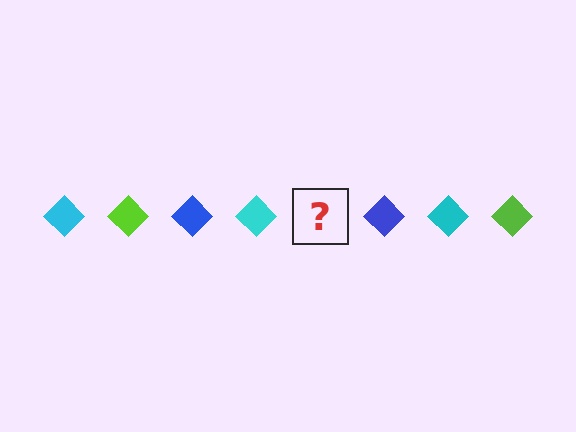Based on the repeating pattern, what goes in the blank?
The blank should be a lime diamond.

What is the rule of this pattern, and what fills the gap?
The rule is that the pattern cycles through cyan, lime, blue diamonds. The gap should be filled with a lime diamond.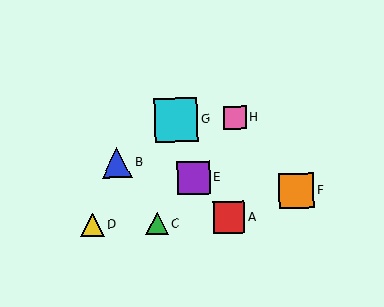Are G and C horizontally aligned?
No, G is at y≈120 and C is at y≈224.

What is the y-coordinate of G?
Object G is at y≈120.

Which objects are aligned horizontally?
Objects G, H are aligned horizontally.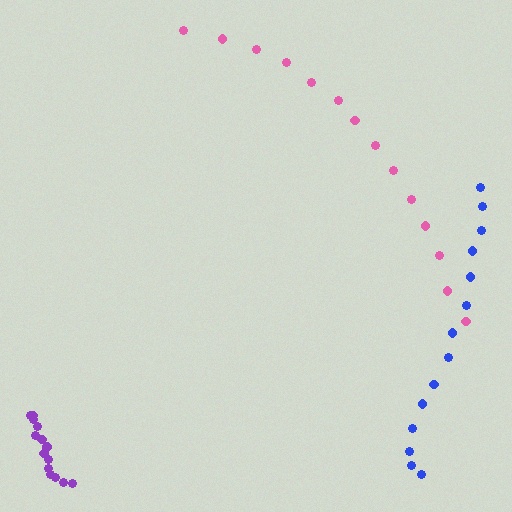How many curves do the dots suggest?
There are 3 distinct paths.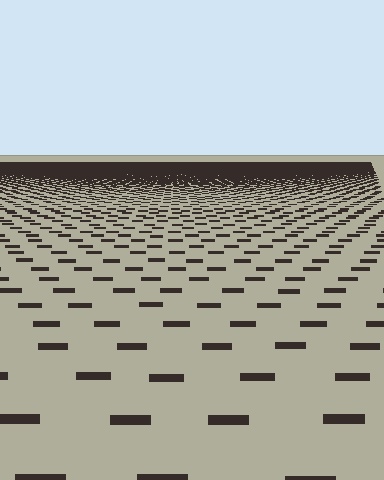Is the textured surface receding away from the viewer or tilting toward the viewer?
The surface is receding away from the viewer. Texture elements get smaller and denser toward the top.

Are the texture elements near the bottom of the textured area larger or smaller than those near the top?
Larger. Near the bottom, elements are closer to the viewer and appear at a bigger on-screen size.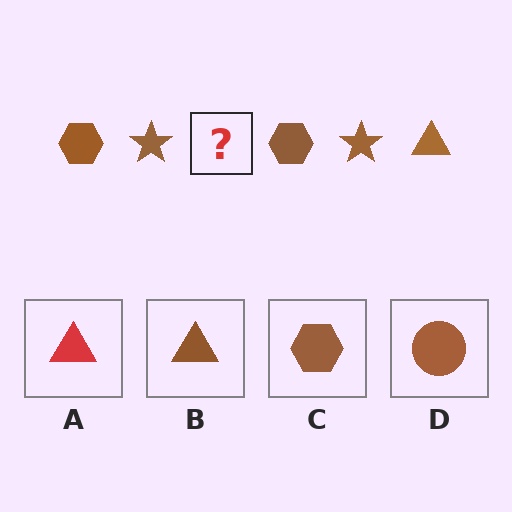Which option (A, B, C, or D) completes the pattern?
B.